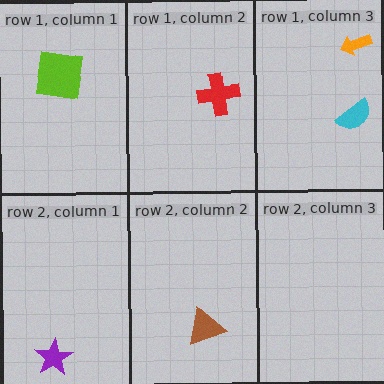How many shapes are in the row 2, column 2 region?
1.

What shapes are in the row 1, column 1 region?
The lime square.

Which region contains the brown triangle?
The row 2, column 2 region.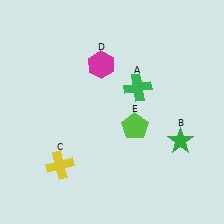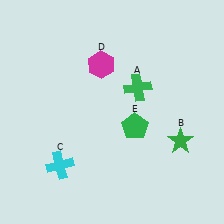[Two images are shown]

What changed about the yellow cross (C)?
In Image 1, C is yellow. In Image 2, it changed to cyan.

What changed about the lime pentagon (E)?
In Image 1, E is lime. In Image 2, it changed to green.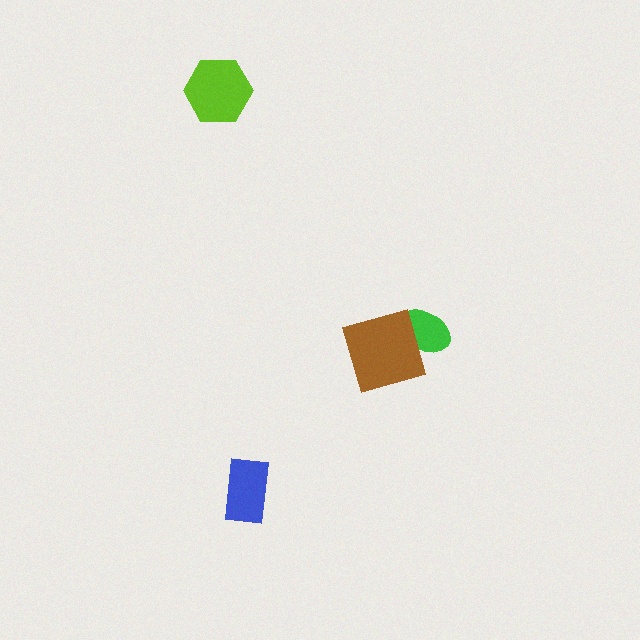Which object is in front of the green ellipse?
The brown diamond is in front of the green ellipse.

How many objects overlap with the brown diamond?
1 object overlaps with the brown diamond.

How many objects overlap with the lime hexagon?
0 objects overlap with the lime hexagon.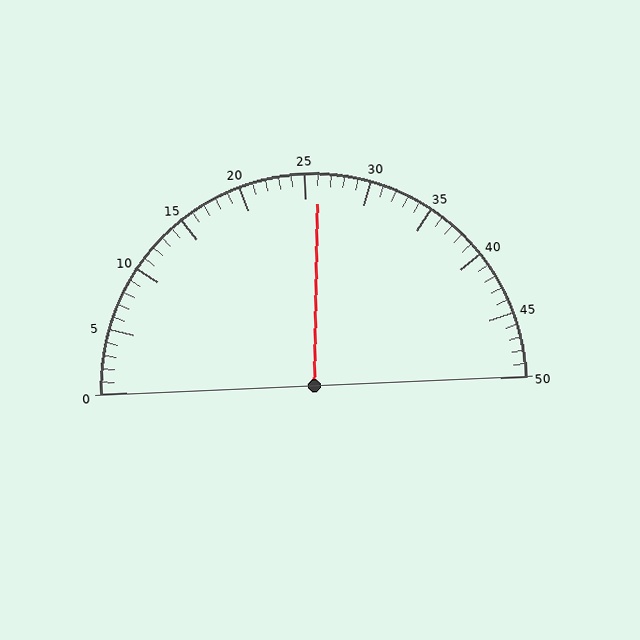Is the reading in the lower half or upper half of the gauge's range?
The reading is in the upper half of the range (0 to 50).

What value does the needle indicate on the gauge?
The needle indicates approximately 26.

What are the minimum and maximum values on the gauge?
The gauge ranges from 0 to 50.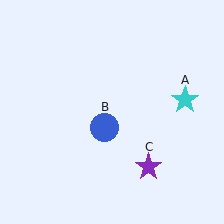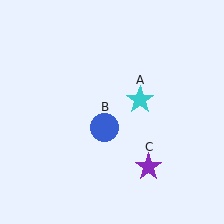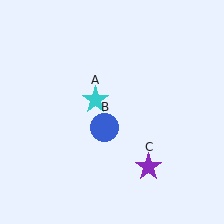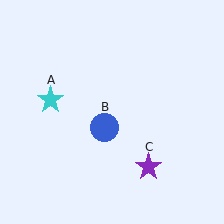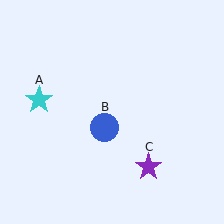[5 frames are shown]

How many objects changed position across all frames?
1 object changed position: cyan star (object A).